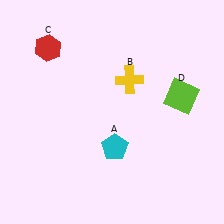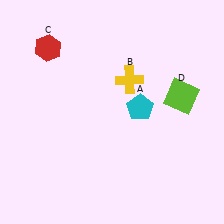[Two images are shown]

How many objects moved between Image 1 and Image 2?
1 object moved between the two images.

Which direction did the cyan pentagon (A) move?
The cyan pentagon (A) moved up.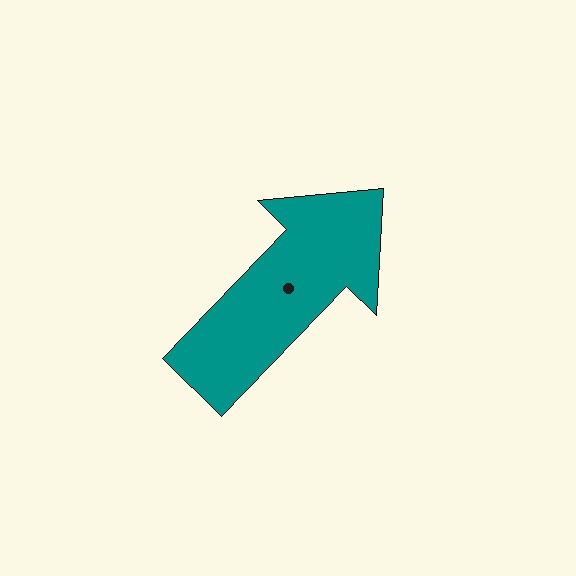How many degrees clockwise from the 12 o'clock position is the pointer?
Approximately 44 degrees.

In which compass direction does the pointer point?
Northeast.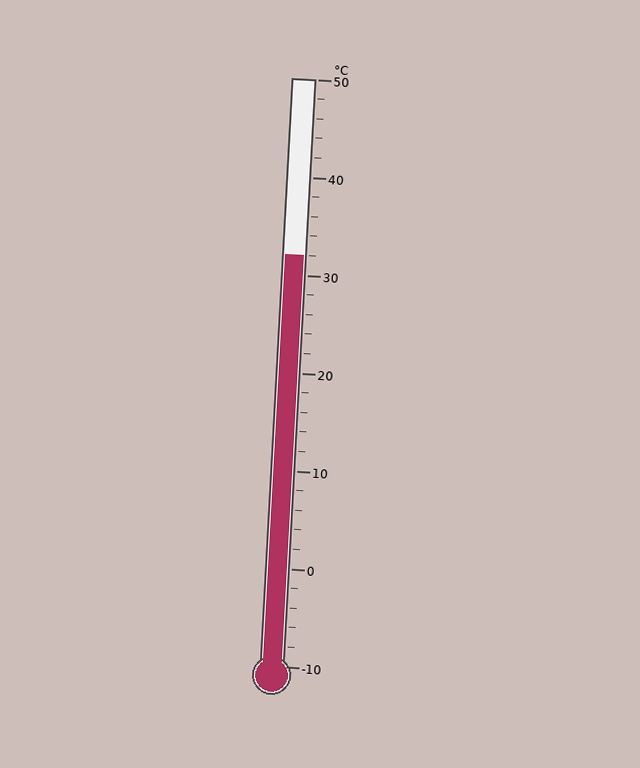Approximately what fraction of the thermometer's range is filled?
The thermometer is filled to approximately 70% of its range.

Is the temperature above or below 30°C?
The temperature is above 30°C.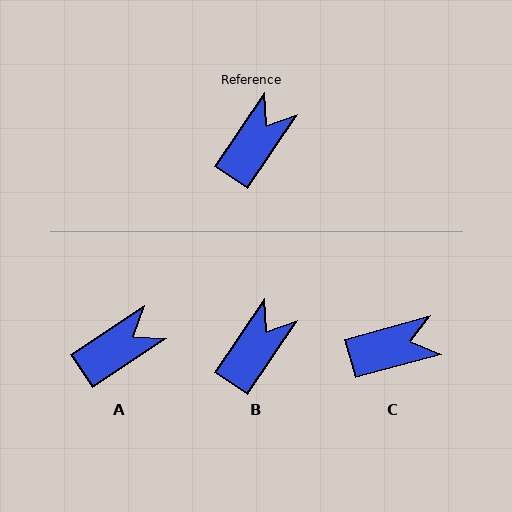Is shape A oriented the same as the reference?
No, it is off by about 22 degrees.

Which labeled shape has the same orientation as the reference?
B.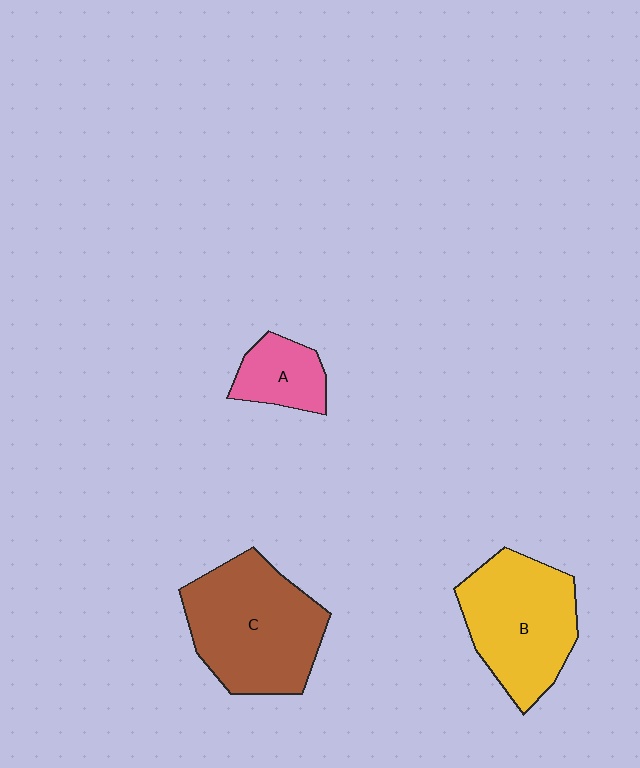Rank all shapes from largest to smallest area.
From largest to smallest: C (brown), B (yellow), A (pink).